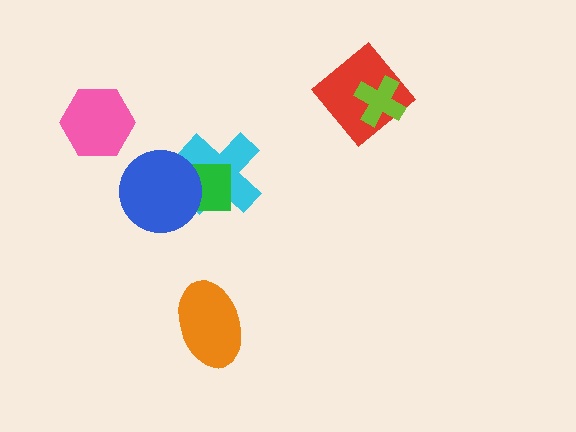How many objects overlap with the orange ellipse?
0 objects overlap with the orange ellipse.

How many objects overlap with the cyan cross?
2 objects overlap with the cyan cross.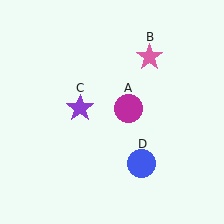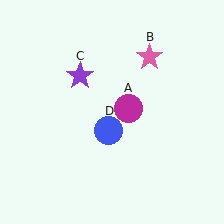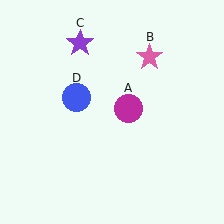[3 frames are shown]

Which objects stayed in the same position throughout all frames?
Magenta circle (object A) and pink star (object B) remained stationary.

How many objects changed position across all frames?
2 objects changed position: purple star (object C), blue circle (object D).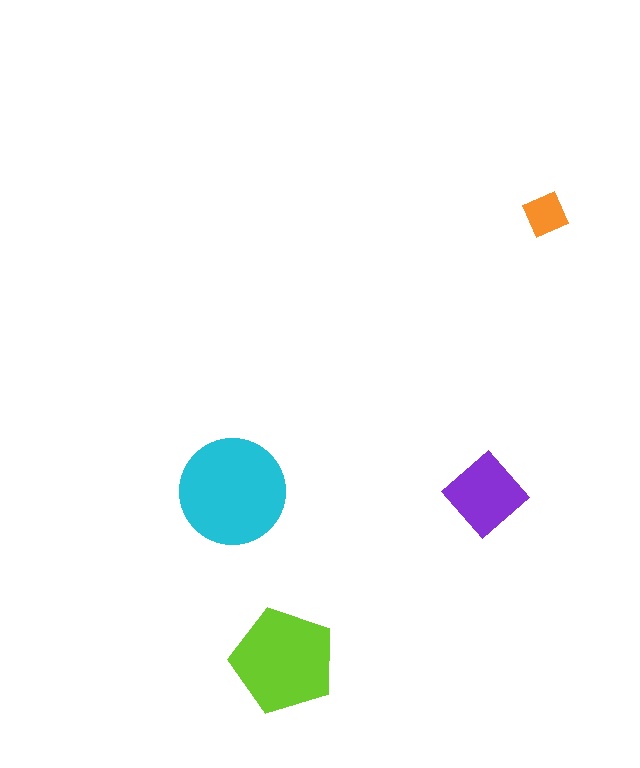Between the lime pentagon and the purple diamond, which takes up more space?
The lime pentagon.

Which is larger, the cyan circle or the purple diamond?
The cyan circle.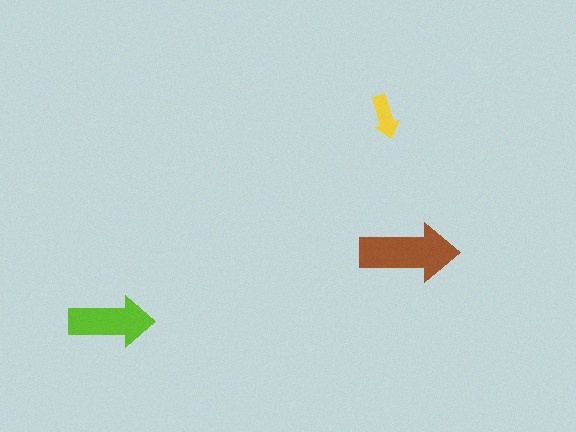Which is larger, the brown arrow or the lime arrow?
The brown one.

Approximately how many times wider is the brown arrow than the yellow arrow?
About 2.5 times wider.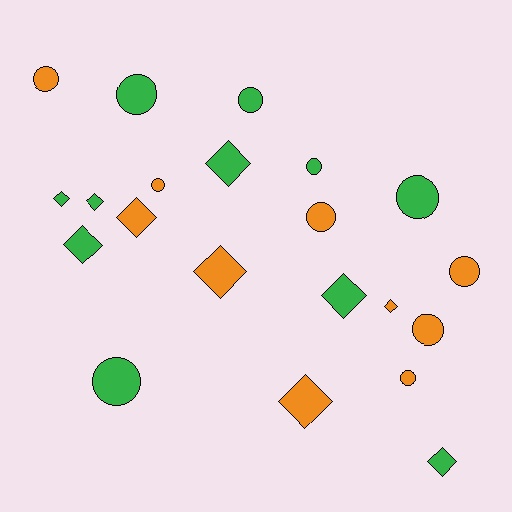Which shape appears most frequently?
Circle, with 11 objects.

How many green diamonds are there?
There are 6 green diamonds.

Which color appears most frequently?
Green, with 11 objects.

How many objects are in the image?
There are 21 objects.